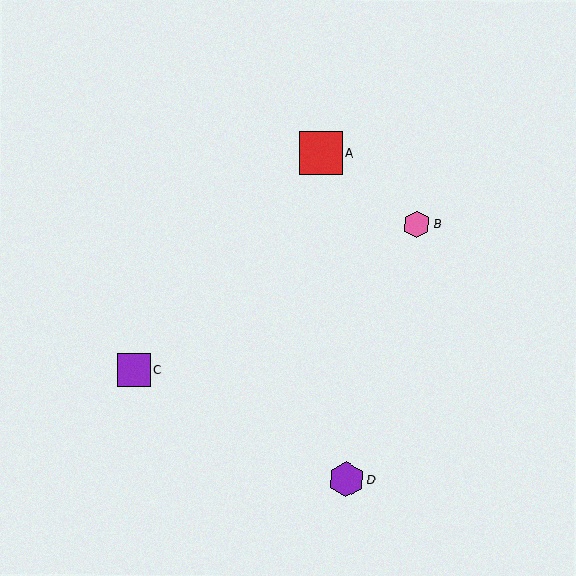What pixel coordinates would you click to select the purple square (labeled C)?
Click at (134, 370) to select the purple square C.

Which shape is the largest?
The red square (labeled A) is the largest.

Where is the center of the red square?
The center of the red square is at (321, 153).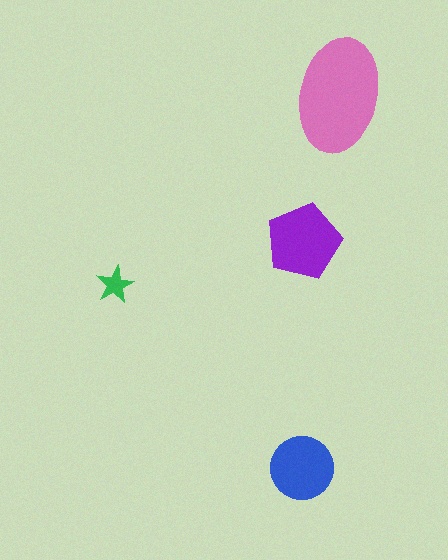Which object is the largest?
The pink ellipse.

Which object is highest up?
The pink ellipse is topmost.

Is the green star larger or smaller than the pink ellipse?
Smaller.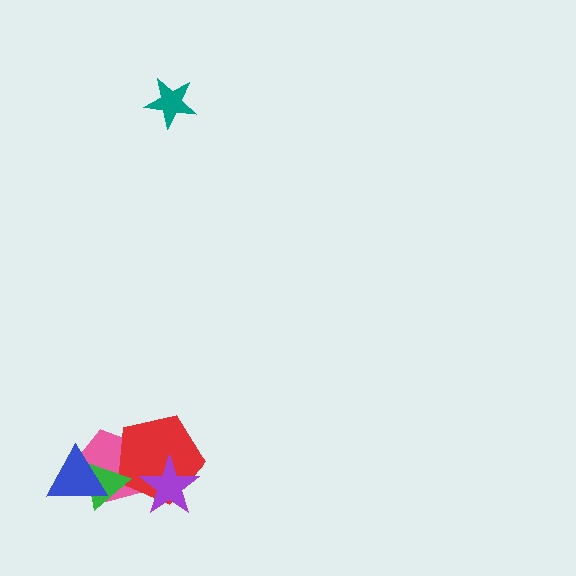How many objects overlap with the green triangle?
3 objects overlap with the green triangle.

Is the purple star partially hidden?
No, no other shape covers it.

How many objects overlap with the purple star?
2 objects overlap with the purple star.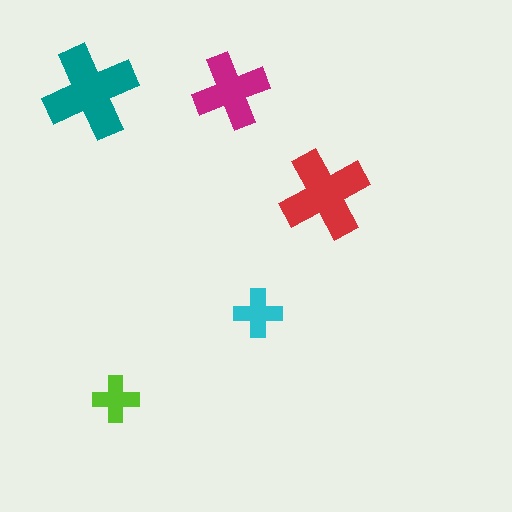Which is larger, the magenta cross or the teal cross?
The teal one.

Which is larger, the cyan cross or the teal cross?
The teal one.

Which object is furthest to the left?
The teal cross is leftmost.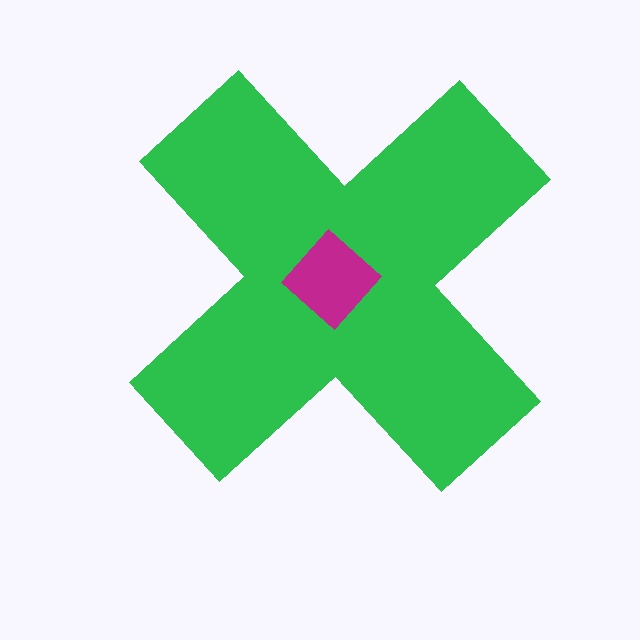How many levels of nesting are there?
2.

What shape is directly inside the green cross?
The magenta diamond.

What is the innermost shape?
The magenta diamond.